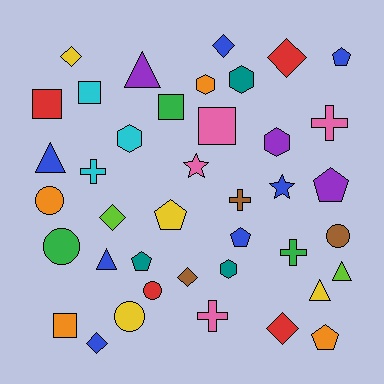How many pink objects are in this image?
There are 4 pink objects.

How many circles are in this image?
There are 5 circles.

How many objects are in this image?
There are 40 objects.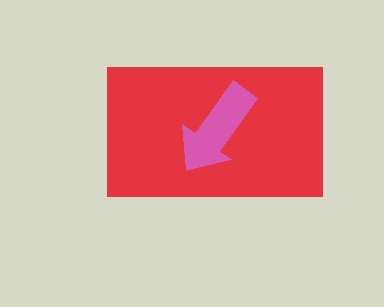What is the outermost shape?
The red rectangle.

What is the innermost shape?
The pink arrow.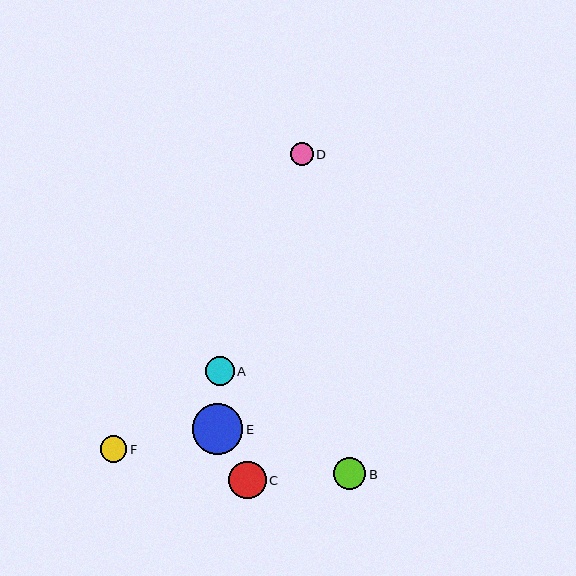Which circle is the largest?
Circle E is the largest with a size of approximately 50 pixels.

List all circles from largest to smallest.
From largest to smallest: E, C, B, A, F, D.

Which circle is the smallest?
Circle D is the smallest with a size of approximately 23 pixels.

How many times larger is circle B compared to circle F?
Circle B is approximately 1.2 times the size of circle F.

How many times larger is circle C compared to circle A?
Circle C is approximately 1.3 times the size of circle A.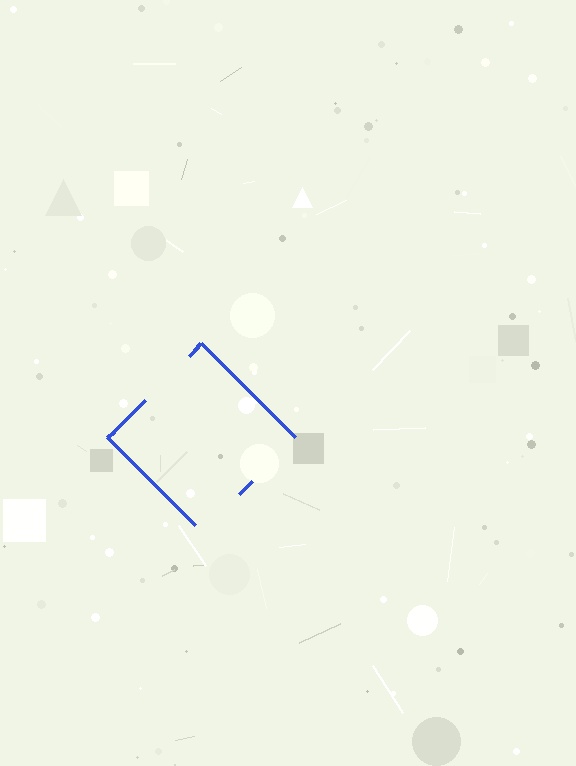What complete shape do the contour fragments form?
The contour fragments form a diamond.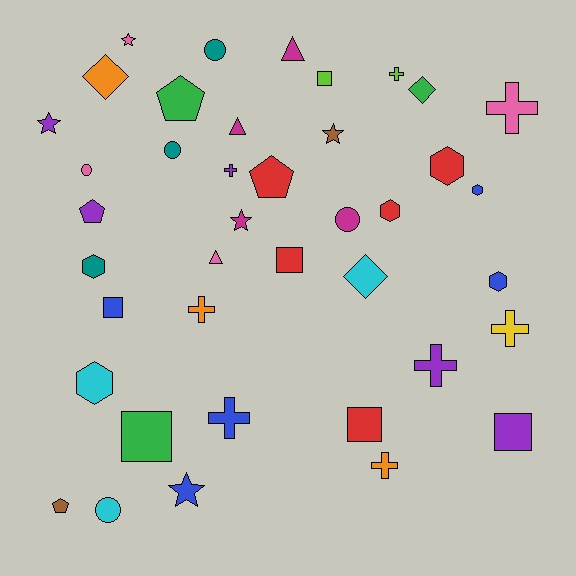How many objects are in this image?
There are 40 objects.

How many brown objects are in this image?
There are 2 brown objects.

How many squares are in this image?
There are 6 squares.